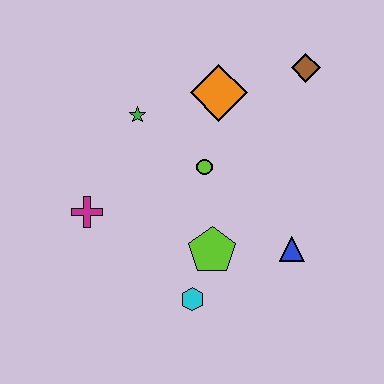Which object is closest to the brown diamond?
The orange diamond is closest to the brown diamond.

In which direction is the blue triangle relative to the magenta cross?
The blue triangle is to the right of the magenta cross.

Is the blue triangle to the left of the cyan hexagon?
No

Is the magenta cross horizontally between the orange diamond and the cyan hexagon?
No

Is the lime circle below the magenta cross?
No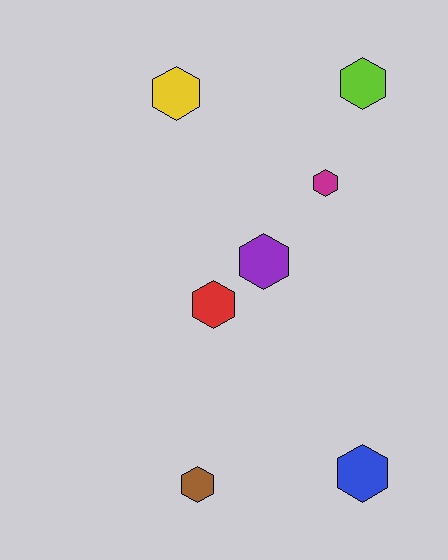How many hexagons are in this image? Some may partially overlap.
There are 7 hexagons.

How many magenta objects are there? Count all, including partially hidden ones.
There is 1 magenta object.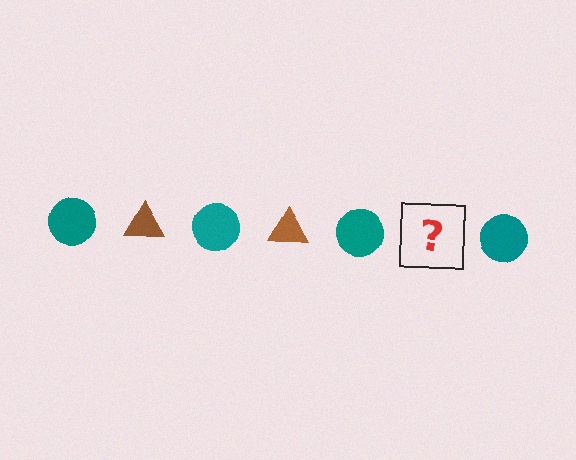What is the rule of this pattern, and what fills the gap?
The rule is that the pattern alternates between teal circle and brown triangle. The gap should be filled with a brown triangle.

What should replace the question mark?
The question mark should be replaced with a brown triangle.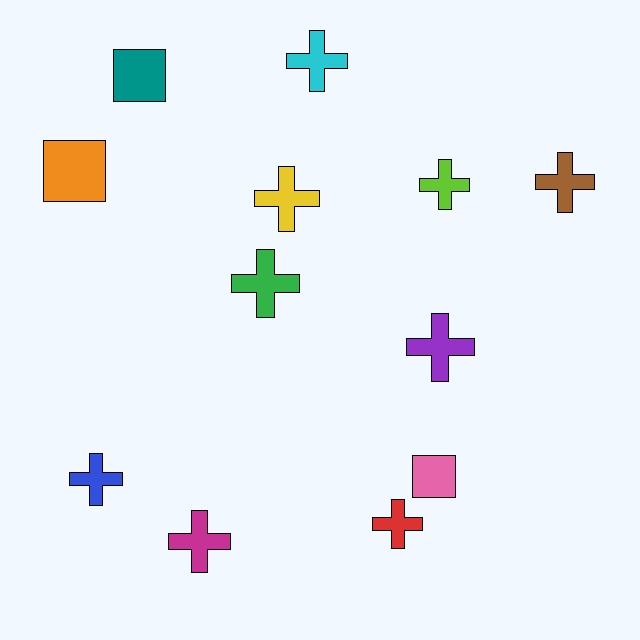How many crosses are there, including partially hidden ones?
There are 9 crosses.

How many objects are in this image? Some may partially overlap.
There are 12 objects.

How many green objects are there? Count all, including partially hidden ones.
There is 1 green object.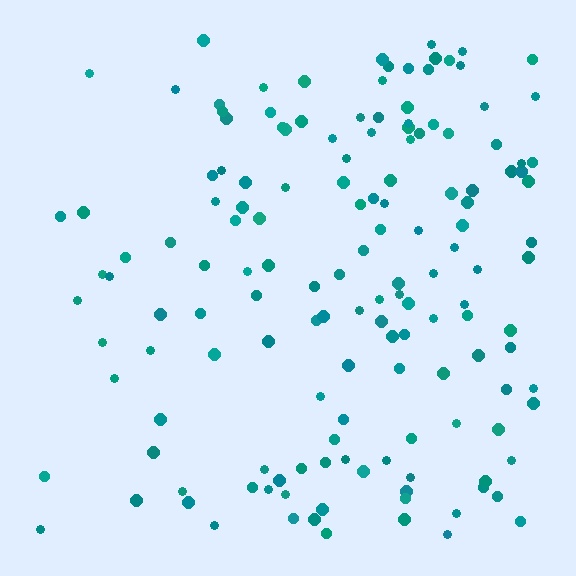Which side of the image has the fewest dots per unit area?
The left.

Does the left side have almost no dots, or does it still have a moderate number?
Still a moderate number, just noticeably fewer than the right.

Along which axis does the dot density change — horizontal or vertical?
Horizontal.